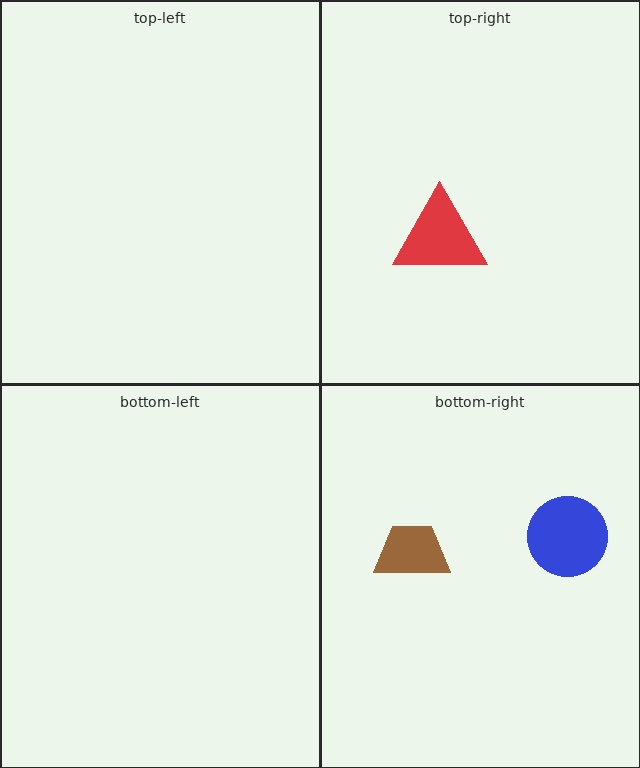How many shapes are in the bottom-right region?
2.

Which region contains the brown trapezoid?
The bottom-right region.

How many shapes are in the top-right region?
1.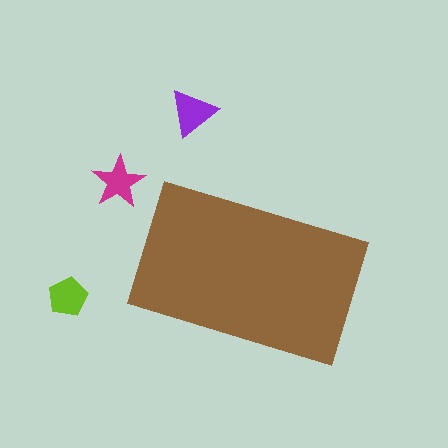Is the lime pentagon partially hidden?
No, the lime pentagon is fully visible.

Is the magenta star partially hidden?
No, the magenta star is fully visible.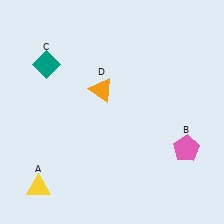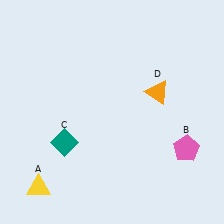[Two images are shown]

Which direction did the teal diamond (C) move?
The teal diamond (C) moved down.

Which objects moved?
The objects that moved are: the teal diamond (C), the orange triangle (D).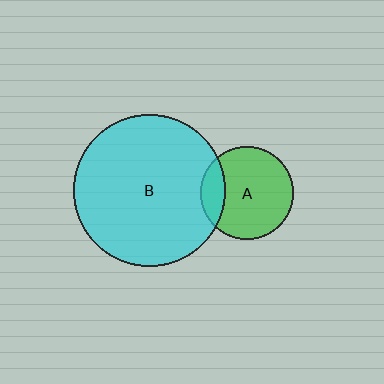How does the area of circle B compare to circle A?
Approximately 2.6 times.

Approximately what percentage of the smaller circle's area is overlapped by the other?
Approximately 20%.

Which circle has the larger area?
Circle B (cyan).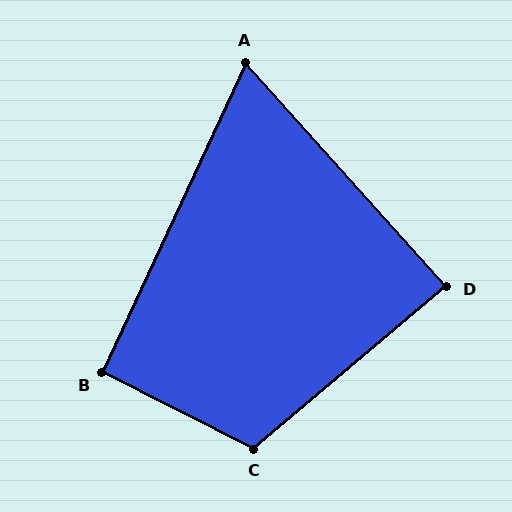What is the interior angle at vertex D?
Approximately 88 degrees (approximately right).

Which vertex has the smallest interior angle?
A, at approximately 67 degrees.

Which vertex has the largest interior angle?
C, at approximately 113 degrees.